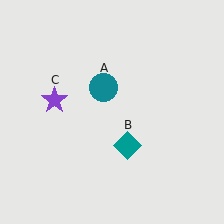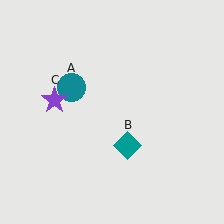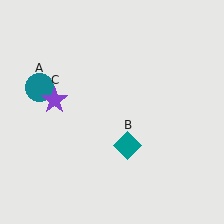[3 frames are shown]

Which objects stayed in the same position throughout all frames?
Teal diamond (object B) and purple star (object C) remained stationary.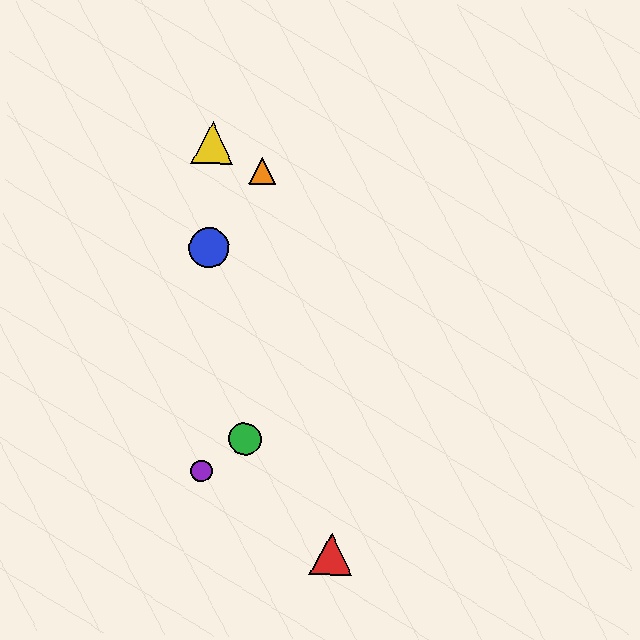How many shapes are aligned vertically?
3 shapes (the blue circle, the yellow triangle, the purple circle) are aligned vertically.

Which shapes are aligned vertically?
The blue circle, the yellow triangle, the purple circle are aligned vertically.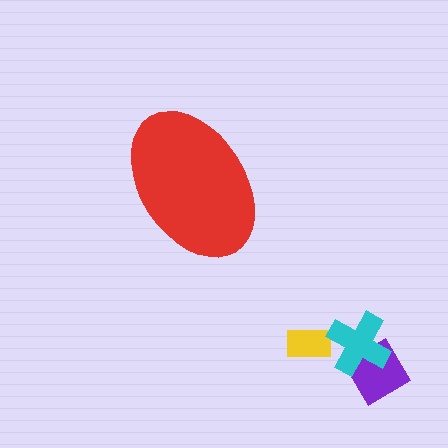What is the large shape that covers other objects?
A red ellipse.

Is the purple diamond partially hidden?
No, the purple diamond is fully visible.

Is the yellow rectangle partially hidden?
No, the yellow rectangle is fully visible.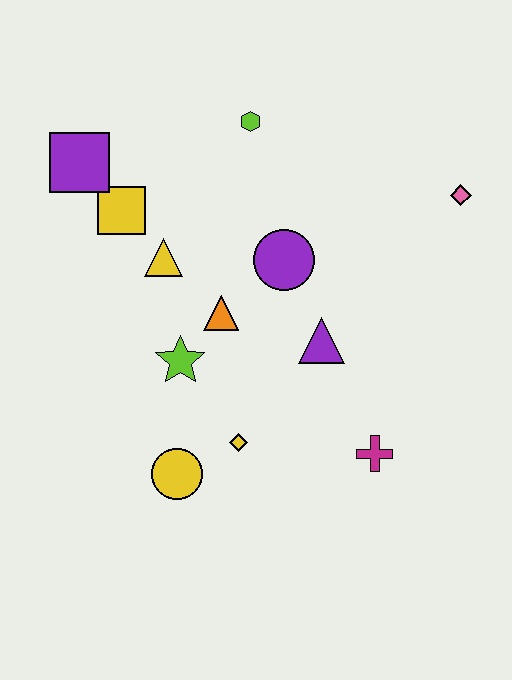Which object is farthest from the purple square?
The magenta cross is farthest from the purple square.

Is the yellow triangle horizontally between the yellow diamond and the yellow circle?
No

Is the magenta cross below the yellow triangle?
Yes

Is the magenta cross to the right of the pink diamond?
No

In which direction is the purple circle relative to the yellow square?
The purple circle is to the right of the yellow square.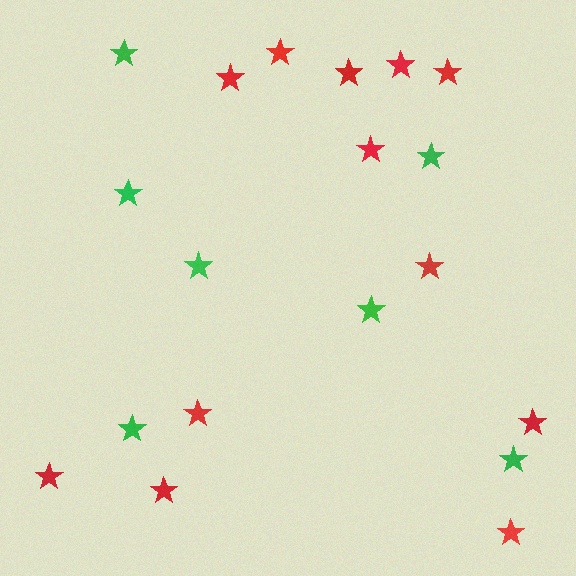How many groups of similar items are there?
There are 2 groups: one group of red stars (12) and one group of green stars (7).